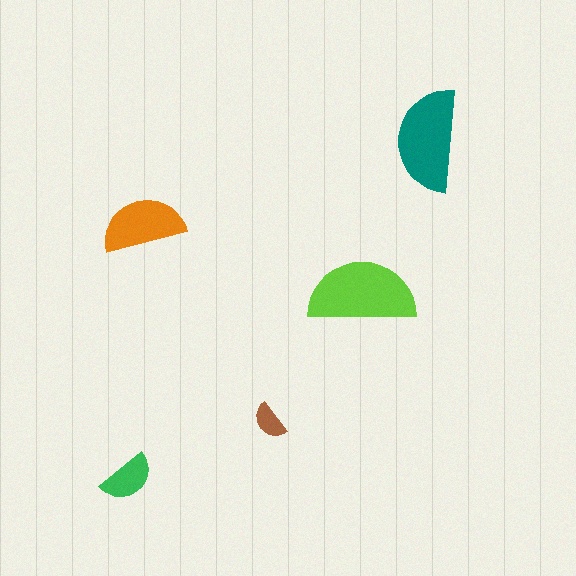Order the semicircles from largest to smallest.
the lime one, the teal one, the orange one, the green one, the brown one.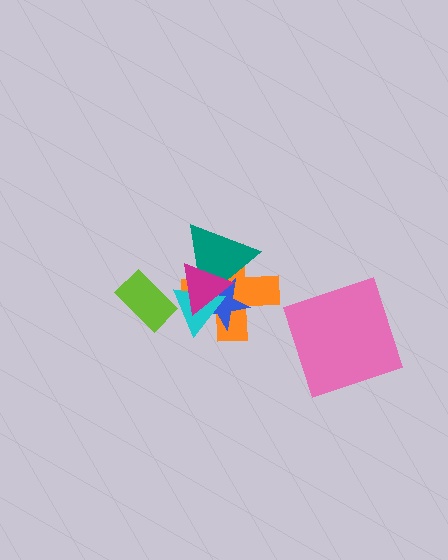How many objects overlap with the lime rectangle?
1 object overlaps with the lime rectangle.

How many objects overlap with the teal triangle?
4 objects overlap with the teal triangle.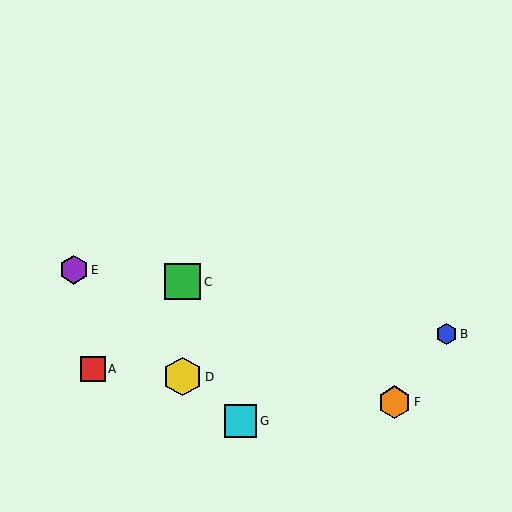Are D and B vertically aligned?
No, D is at x≈183 and B is at x≈447.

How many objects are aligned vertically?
2 objects (C, D) are aligned vertically.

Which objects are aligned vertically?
Objects C, D are aligned vertically.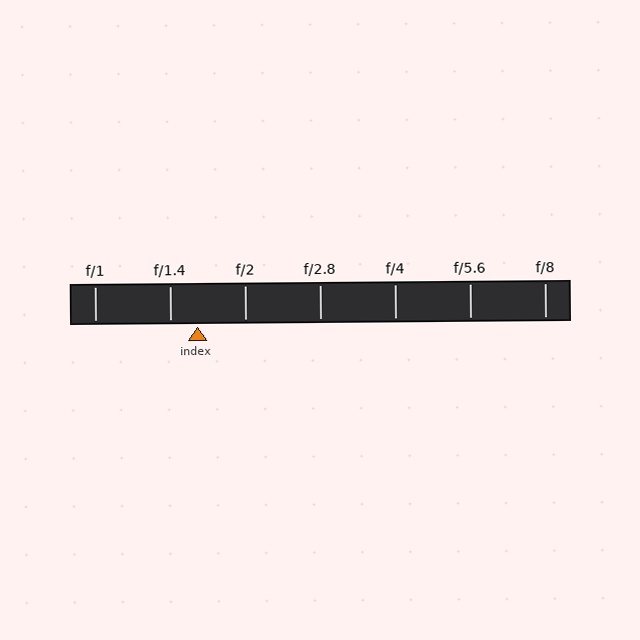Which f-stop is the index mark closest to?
The index mark is closest to f/1.4.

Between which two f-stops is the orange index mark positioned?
The index mark is between f/1.4 and f/2.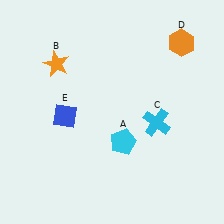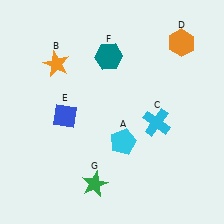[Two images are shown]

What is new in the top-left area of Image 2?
A teal hexagon (F) was added in the top-left area of Image 2.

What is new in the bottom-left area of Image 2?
A green star (G) was added in the bottom-left area of Image 2.